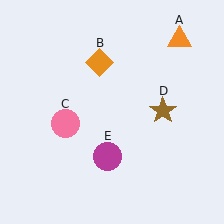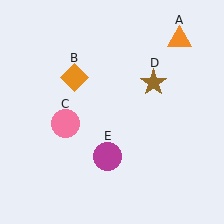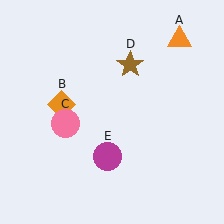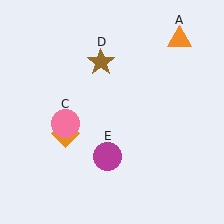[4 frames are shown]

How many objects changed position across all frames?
2 objects changed position: orange diamond (object B), brown star (object D).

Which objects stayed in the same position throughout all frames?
Orange triangle (object A) and pink circle (object C) and magenta circle (object E) remained stationary.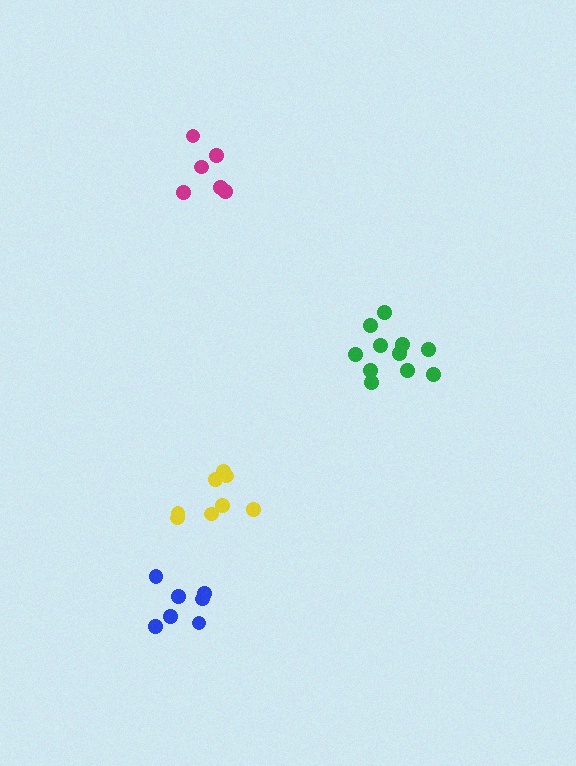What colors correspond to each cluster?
The clusters are colored: blue, green, magenta, yellow.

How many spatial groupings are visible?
There are 4 spatial groupings.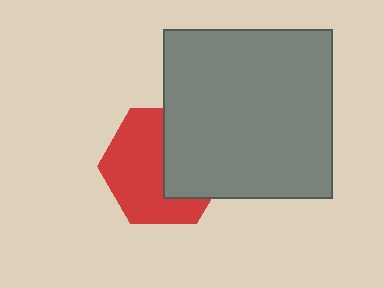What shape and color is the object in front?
The object in front is a gray square.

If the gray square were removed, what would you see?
You would see the complete red hexagon.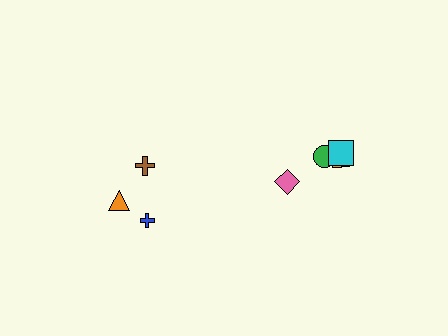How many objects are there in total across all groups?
There are 8 objects.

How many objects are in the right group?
There are 5 objects.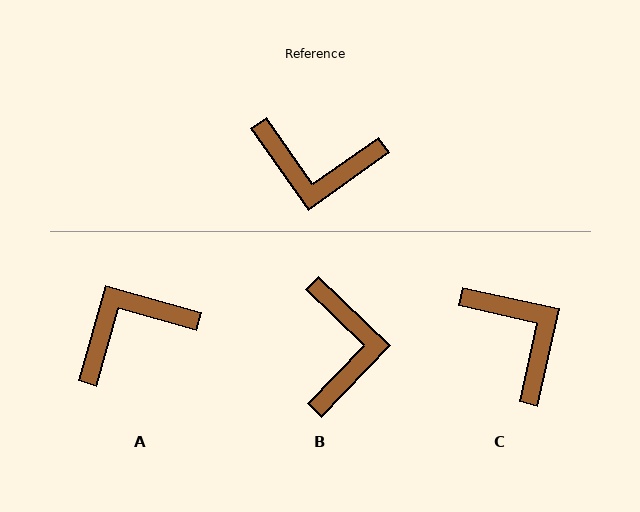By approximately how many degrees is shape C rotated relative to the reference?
Approximately 132 degrees counter-clockwise.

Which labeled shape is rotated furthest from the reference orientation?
A, about 141 degrees away.